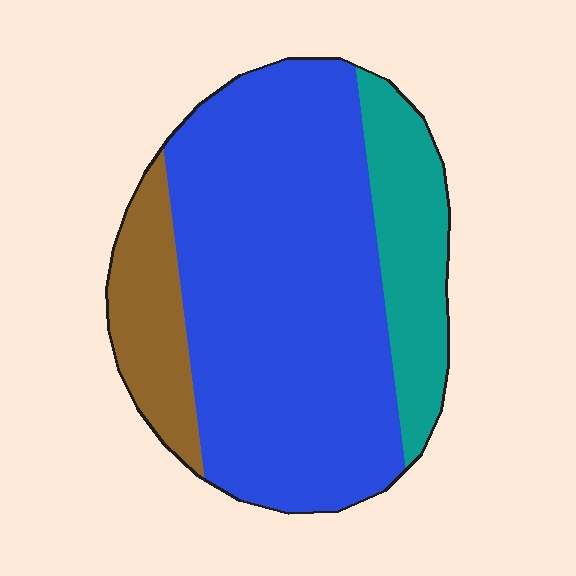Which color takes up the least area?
Brown, at roughly 15%.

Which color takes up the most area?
Blue, at roughly 70%.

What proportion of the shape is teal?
Teal takes up about one sixth (1/6) of the shape.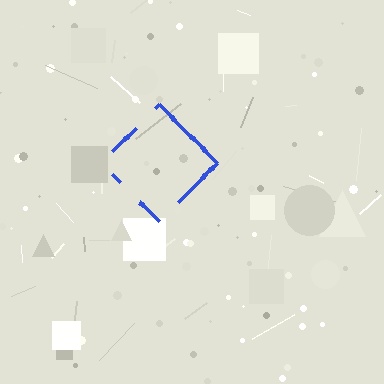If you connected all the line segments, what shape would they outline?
They would outline a diamond.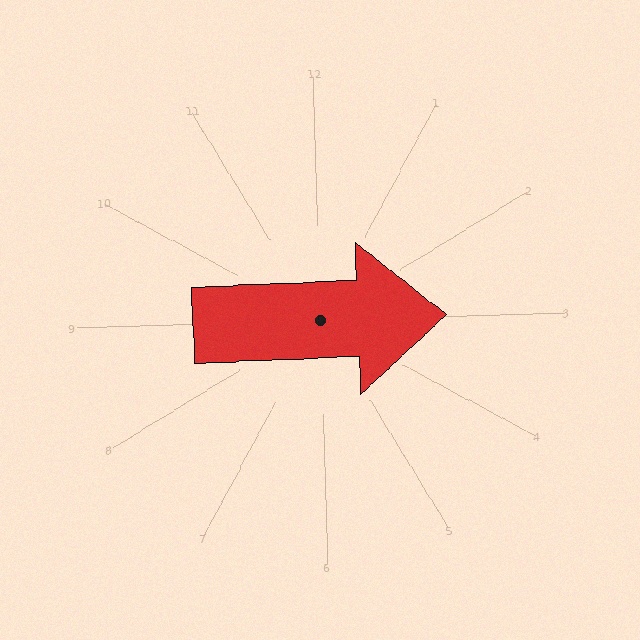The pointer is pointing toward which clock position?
Roughly 3 o'clock.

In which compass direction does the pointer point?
East.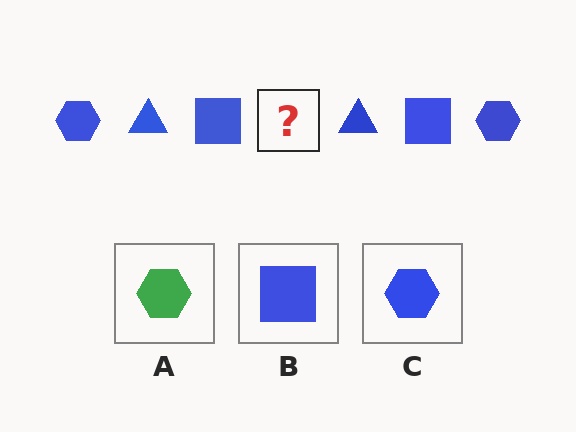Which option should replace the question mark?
Option C.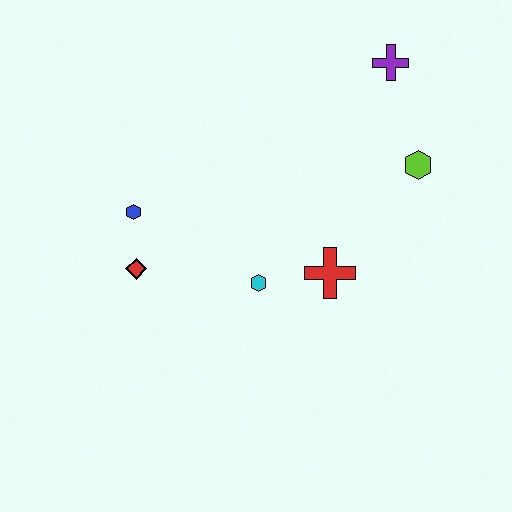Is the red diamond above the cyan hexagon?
Yes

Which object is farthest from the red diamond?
The purple cross is farthest from the red diamond.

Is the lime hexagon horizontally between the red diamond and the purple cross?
No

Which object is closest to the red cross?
The cyan hexagon is closest to the red cross.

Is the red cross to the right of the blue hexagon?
Yes